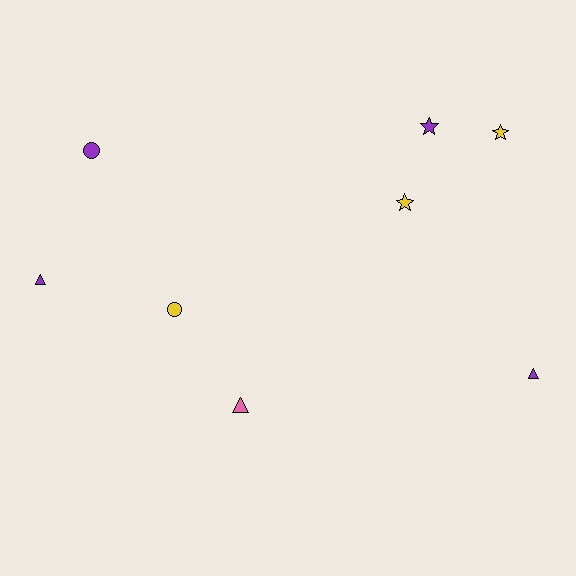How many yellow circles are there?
There is 1 yellow circle.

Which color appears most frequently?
Purple, with 4 objects.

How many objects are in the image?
There are 8 objects.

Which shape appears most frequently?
Triangle, with 3 objects.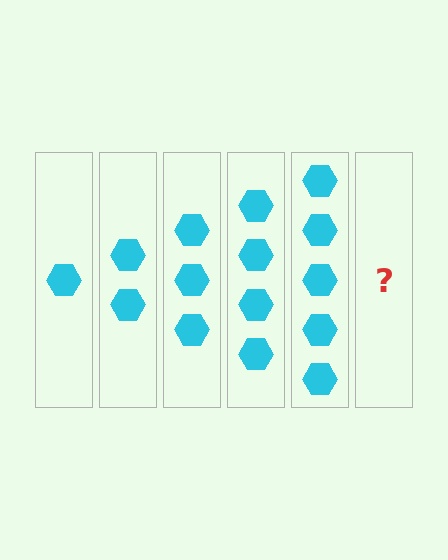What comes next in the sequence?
The next element should be 6 hexagons.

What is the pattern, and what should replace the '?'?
The pattern is that each step adds one more hexagon. The '?' should be 6 hexagons.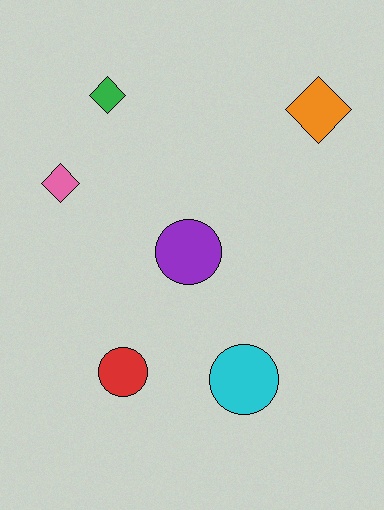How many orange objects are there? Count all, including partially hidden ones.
There is 1 orange object.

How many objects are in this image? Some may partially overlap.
There are 6 objects.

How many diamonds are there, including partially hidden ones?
There are 3 diamonds.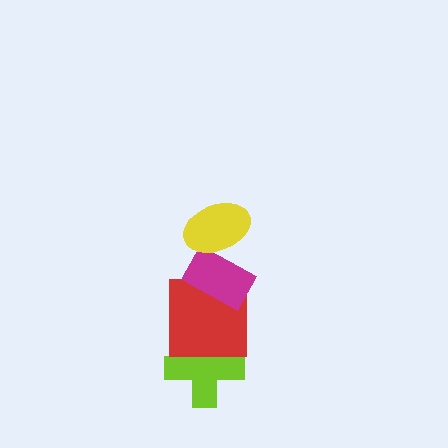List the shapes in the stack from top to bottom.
From top to bottom: the yellow ellipse, the magenta rectangle, the red square, the lime cross.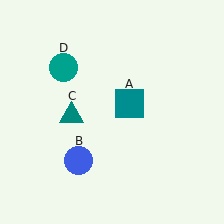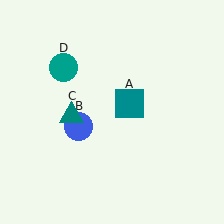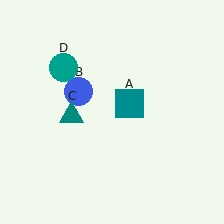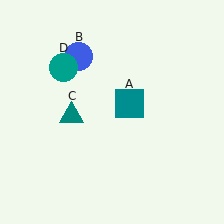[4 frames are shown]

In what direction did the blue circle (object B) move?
The blue circle (object B) moved up.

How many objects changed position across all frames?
1 object changed position: blue circle (object B).